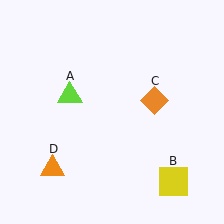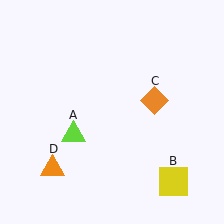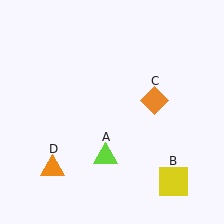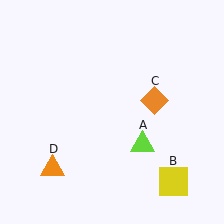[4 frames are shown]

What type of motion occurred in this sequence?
The lime triangle (object A) rotated counterclockwise around the center of the scene.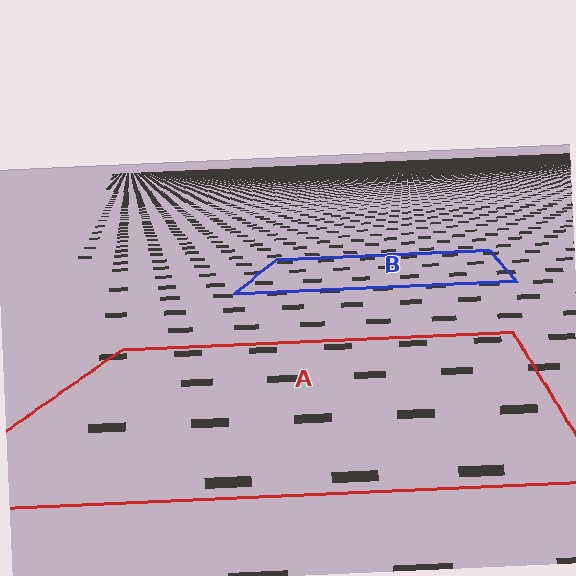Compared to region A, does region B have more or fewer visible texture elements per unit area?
Region B has more texture elements per unit area — they are packed more densely because it is farther away.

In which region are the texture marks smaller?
The texture marks are smaller in region B, because it is farther away.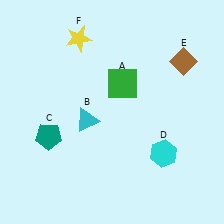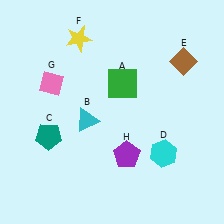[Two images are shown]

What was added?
A pink diamond (G), a purple pentagon (H) were added in Image 2.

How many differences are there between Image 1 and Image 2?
There are 2 differences between the two images.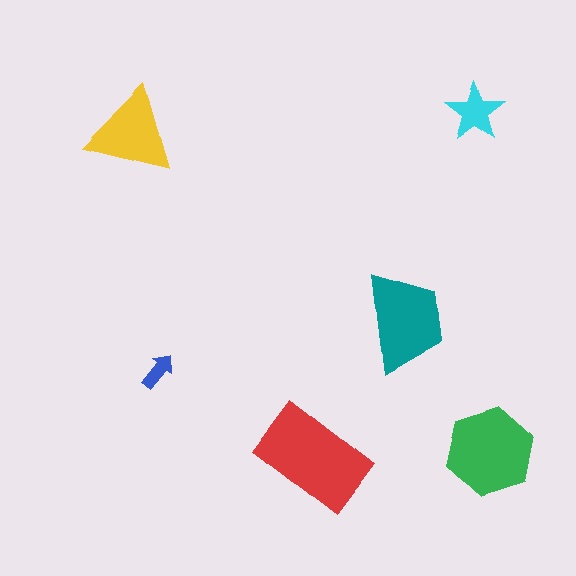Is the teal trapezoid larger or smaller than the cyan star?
Larger.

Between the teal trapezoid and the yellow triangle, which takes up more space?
The teal trapezoid.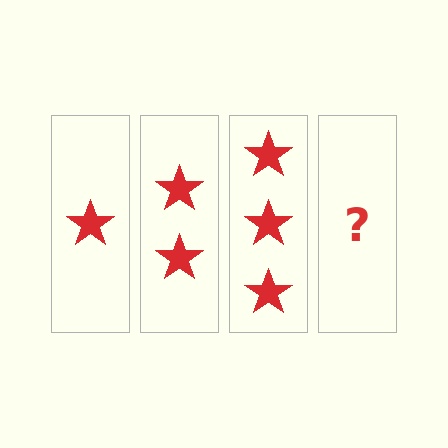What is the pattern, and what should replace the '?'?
The pattern is that each step adds one more star. The '?' should be 4 stars.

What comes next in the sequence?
The next element should be 4 stars.